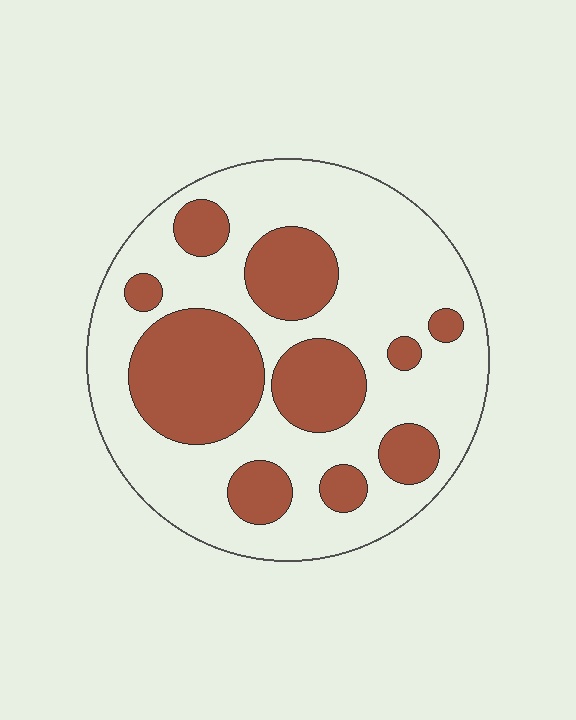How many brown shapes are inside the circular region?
10.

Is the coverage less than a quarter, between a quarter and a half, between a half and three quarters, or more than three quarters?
Between a quarter and a half.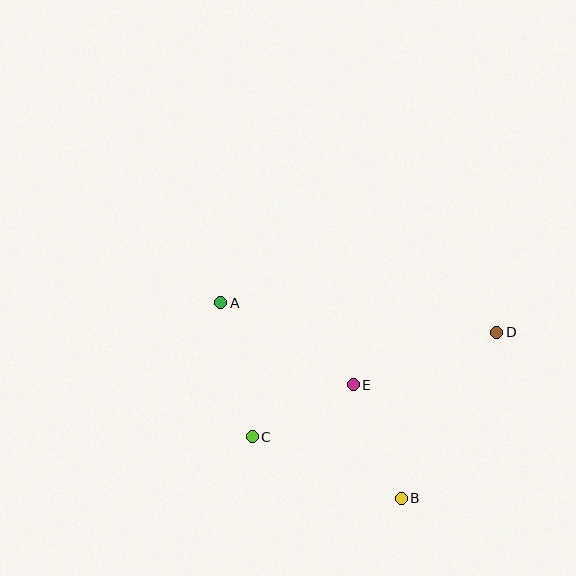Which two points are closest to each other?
Points C and E are closest to each other.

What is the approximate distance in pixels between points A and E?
The distance between A and E is approximately 156 pixels.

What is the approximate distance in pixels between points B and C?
The distance between B and C is approximately 161 pixels.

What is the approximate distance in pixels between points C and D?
The distance between C and D is approximately 266 pixels.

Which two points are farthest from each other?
Points A and D are farthest from each other.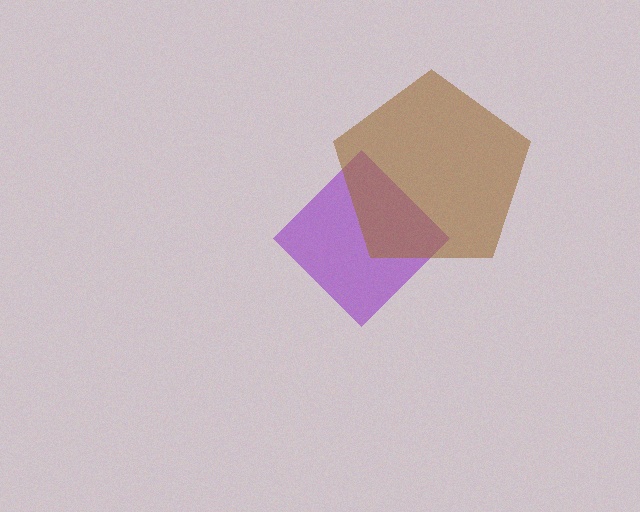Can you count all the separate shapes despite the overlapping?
Yes, there are 2 separate shapes.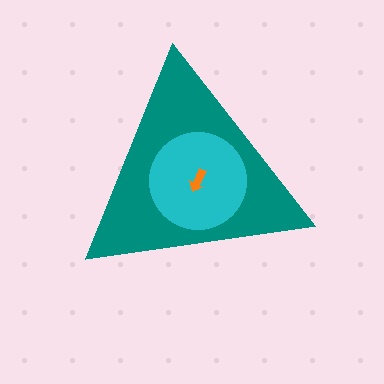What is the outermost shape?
The teal triangle.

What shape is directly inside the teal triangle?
The cyan circle.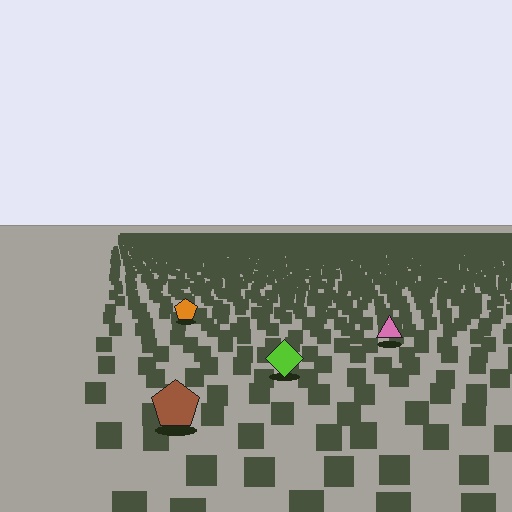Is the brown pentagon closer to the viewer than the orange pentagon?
Yes. The brown pentagon is closer — you can tell from the texture gradient: the ground texture is coarser near it.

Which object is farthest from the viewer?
The orange pentagon is farthest from the viewer. It appears smaller and the ground texture around it is denser.